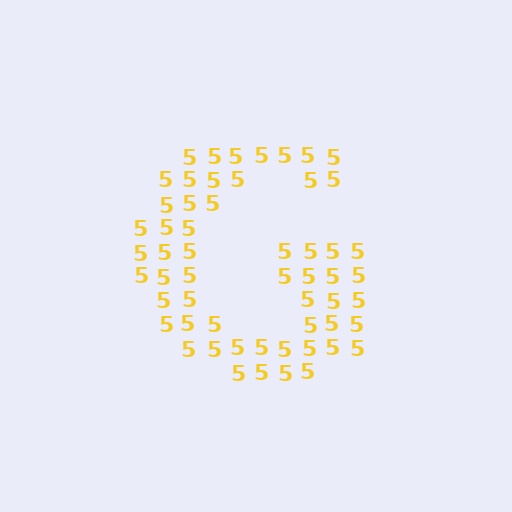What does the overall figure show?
The overall figure shows the letter G.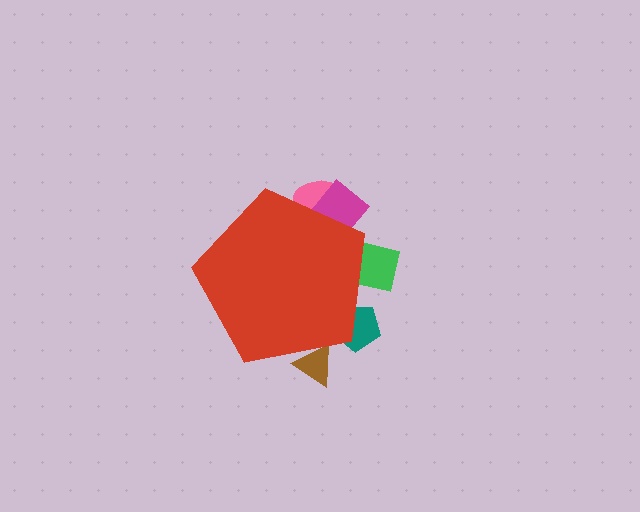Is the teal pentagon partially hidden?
Yes, the teal pentagon is partially hidden behind the red pentagon.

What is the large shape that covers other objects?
A red pentagon.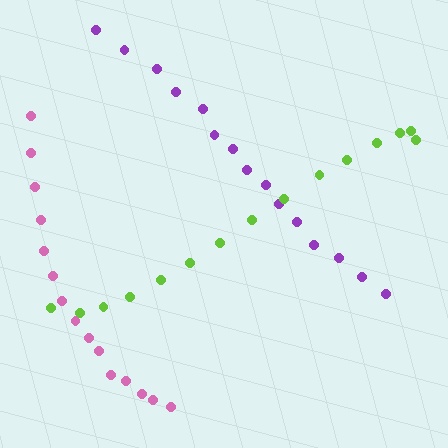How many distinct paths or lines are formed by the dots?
There are 3 distinct paths.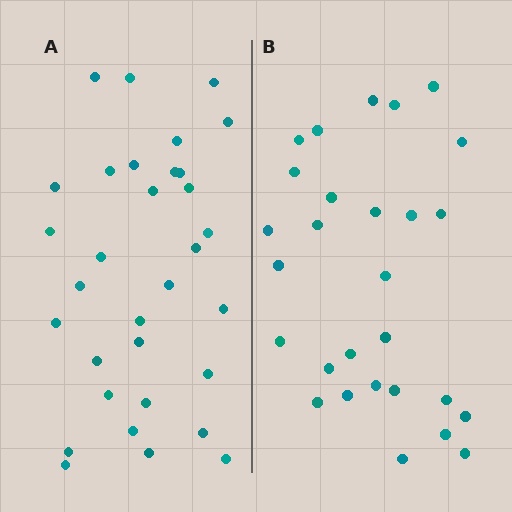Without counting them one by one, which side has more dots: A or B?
Region A (the left region) has more dots.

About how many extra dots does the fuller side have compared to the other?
Region A has about 4 more dots than region B.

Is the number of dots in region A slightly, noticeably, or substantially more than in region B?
Region A has only slightly more — the two regions are fairly close. The ratio is roughly 1.1 to 1.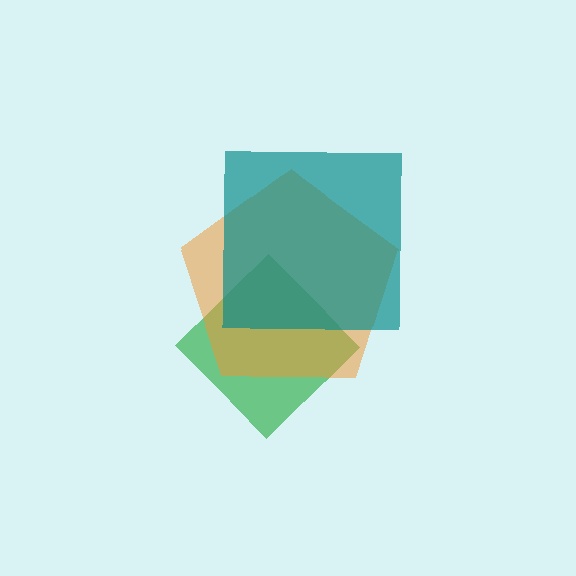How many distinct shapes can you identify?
There are 3 distinct shapes: a green diamond, an orange pentagon, a teal square.